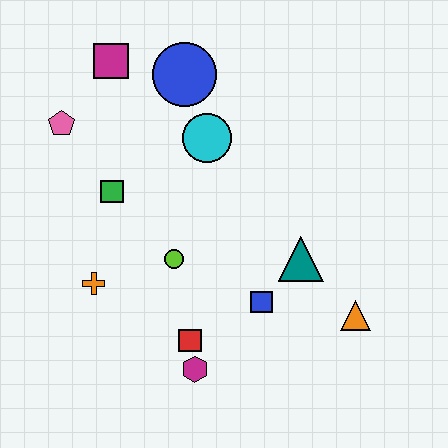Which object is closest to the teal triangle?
The blue square is closest to the teal triangle.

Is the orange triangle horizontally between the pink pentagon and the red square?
No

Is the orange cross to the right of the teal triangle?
No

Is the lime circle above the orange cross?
Yes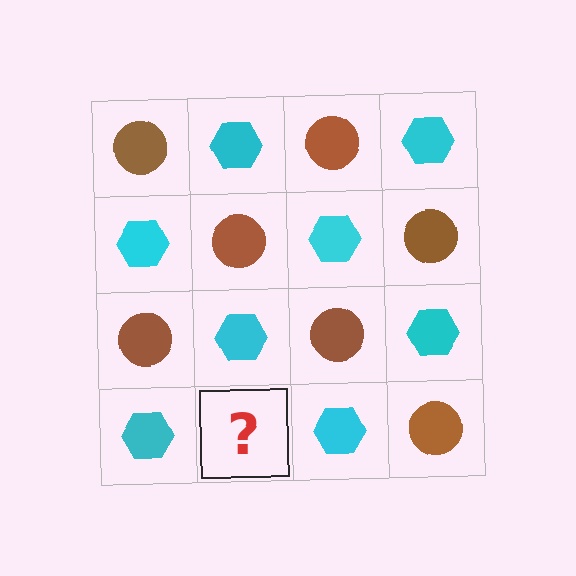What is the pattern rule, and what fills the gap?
The rule is that it alternates brown circle and cyan hexagon in a checkerboard pattern. The gap should be filled with a brown circle.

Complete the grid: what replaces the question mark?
The question mark should be replaced with a brown circle.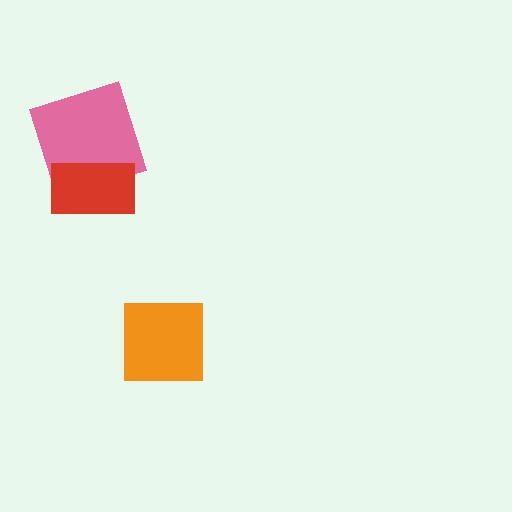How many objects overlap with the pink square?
1 object overlaps with the pink square.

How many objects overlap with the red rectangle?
1 object overlaps with the red rectangle.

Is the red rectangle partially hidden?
No, no other shape covers it.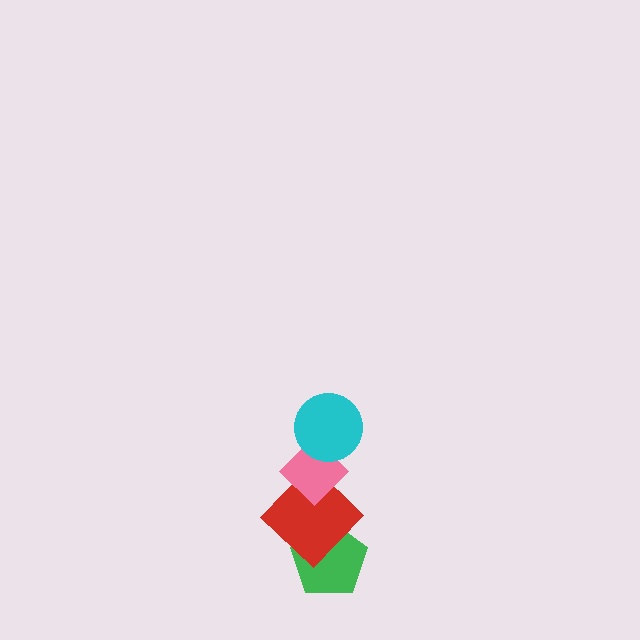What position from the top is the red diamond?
The red diamond is 3rd from the top.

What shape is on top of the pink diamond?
The cyan circle is on top of the pink diamond.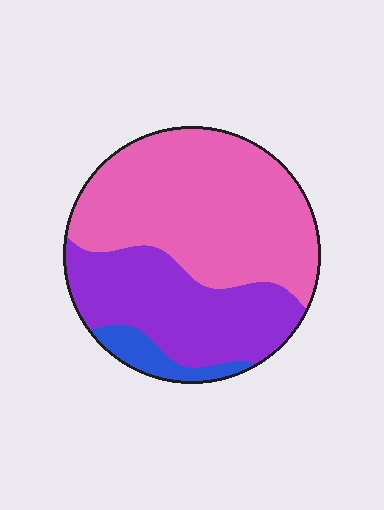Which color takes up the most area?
Pink, at roughly 55%.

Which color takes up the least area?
Blue, at roughly 5%.